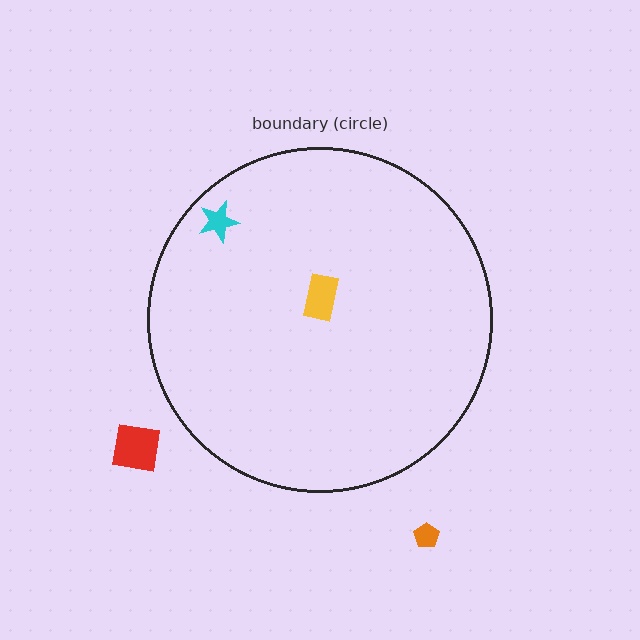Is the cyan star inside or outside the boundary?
Inside.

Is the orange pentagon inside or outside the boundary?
Outside.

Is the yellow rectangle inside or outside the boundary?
Inside.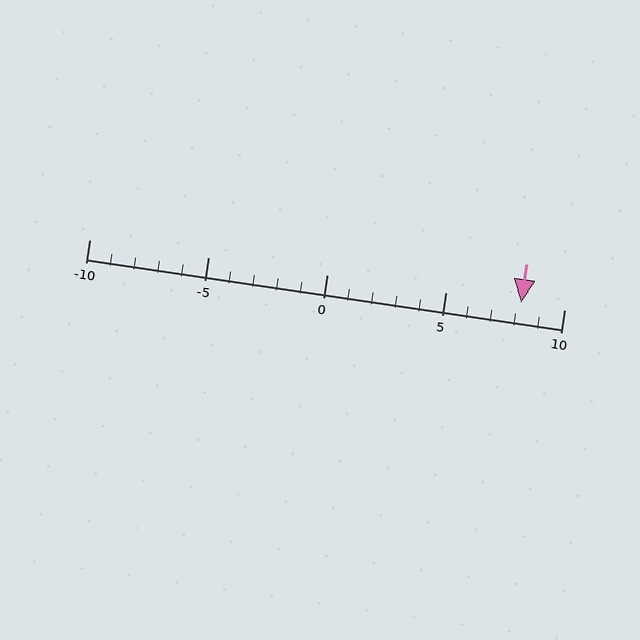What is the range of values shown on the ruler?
The ruler shows values from -10 to 10.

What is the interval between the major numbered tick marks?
The major tick marks are spaced 5 units apart.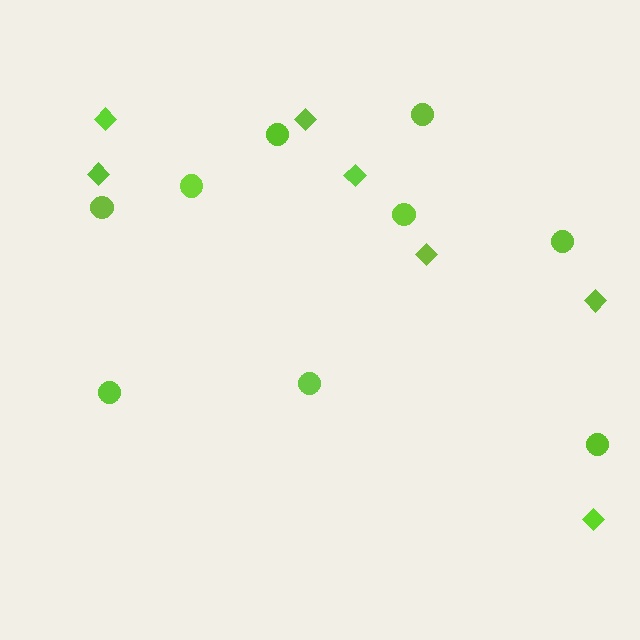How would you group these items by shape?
There are 2 groups: one group of circles (9) and one group of diamonds (7).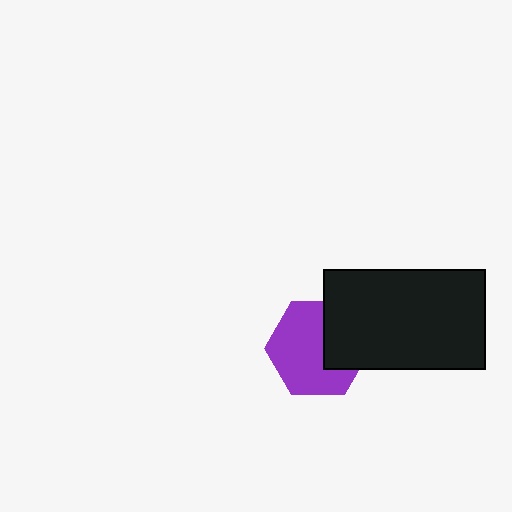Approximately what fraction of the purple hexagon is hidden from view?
Roughly 33% of the purple hexagon is hidden behind the black rectangle.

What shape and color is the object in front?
The object in front is a black rectangle.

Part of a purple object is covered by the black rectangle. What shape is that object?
It is a hexagon.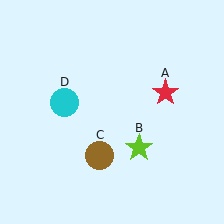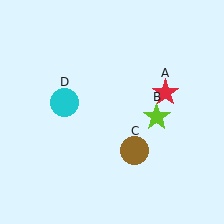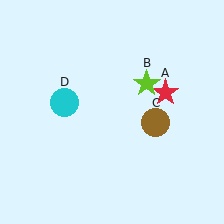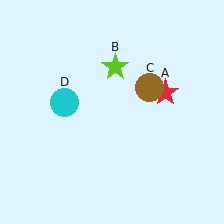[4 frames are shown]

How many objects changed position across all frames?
2 objects changed position: lime star (object B), brown circle (object C).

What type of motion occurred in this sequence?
The lime star (object B), brown circle (object C) rotated counterclockwise around the center of the scene.